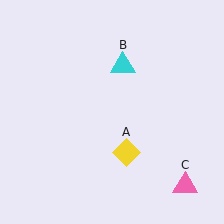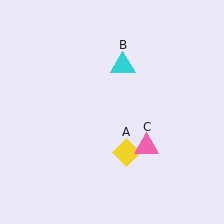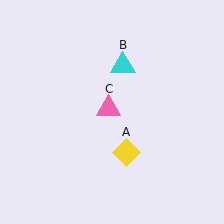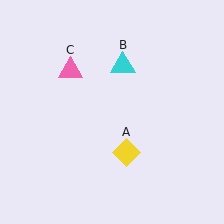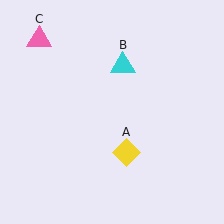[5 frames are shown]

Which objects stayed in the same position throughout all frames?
Yellow diamond (object A) and cyan triangle (object B) remained stationary.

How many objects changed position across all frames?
1 object changed position: pink triangle (object C).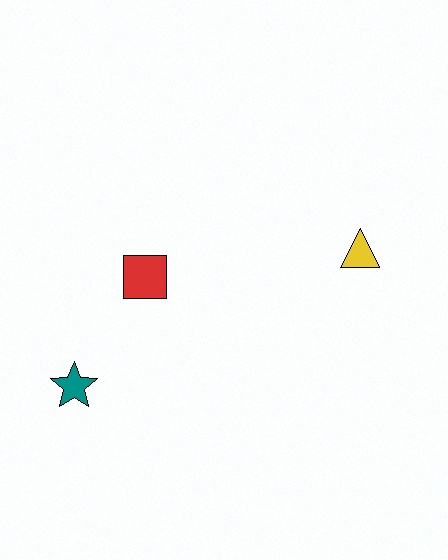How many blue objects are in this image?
There are no blue objects.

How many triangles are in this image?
There is 1 triangle.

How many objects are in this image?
There are 3 objects.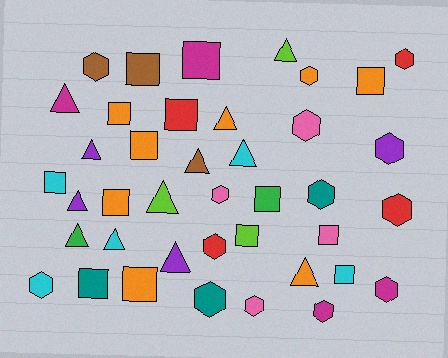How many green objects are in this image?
There are 2 green objects.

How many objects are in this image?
There are 40 objects.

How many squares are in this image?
There are 14 squares.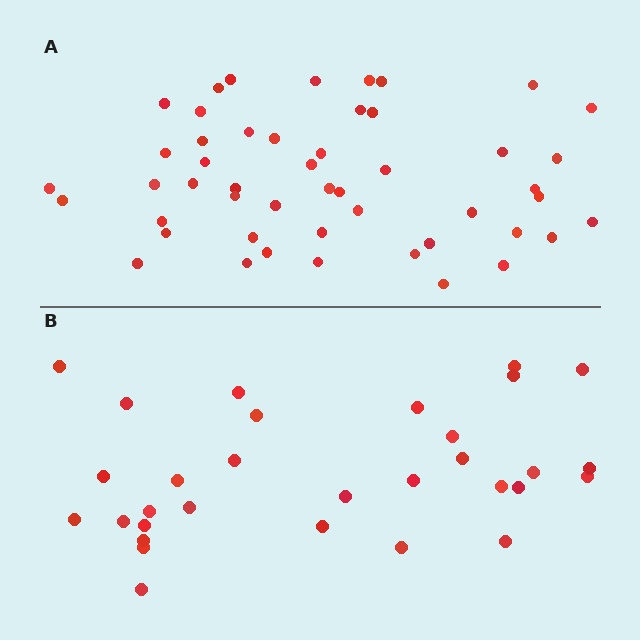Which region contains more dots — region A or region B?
Region A (the top region) has more dots.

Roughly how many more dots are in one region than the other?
Region A has approximately 20 more dots than region B.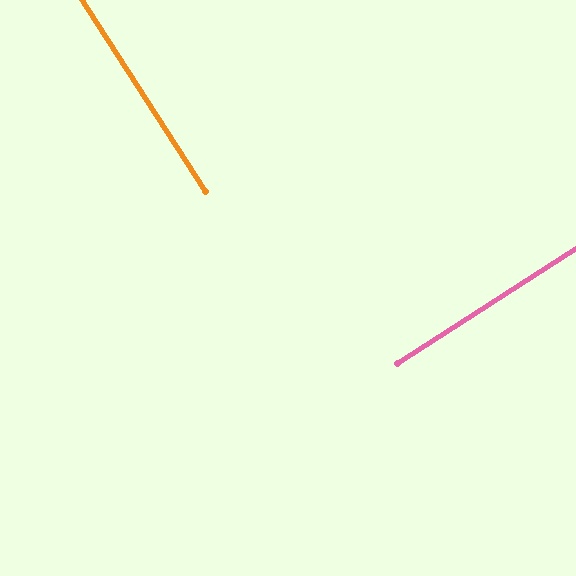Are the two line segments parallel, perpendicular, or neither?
Perpendicular — they meet at approximately 90°.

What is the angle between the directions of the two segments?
Approximately 90 degrees.